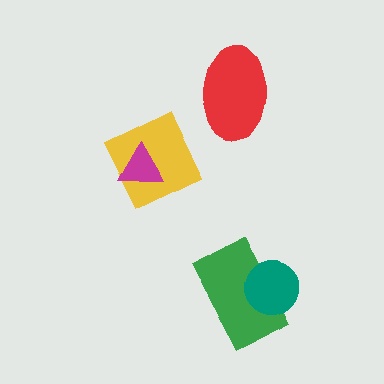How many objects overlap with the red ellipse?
0 objects overlap with the red ellipse.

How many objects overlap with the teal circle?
1 object overlaps with the teal circle.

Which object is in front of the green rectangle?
The teal circle is in front of the green rectangle.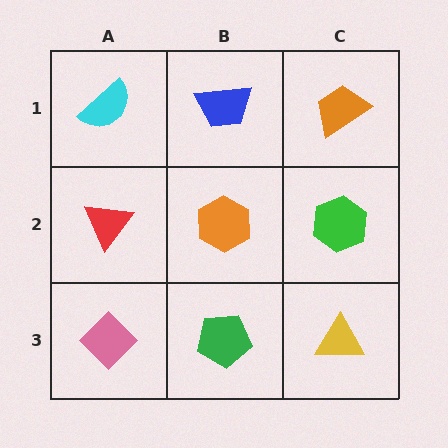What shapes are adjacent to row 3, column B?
An orange hexagon (row 2, column B), a pink diamond (row 3, column A), a yellow triangle (row 3, column C).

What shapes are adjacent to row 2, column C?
An orange trapezoid (row 1, column C), a yellow triangle (row 3, column C), an orange hexagon (row 2, column B).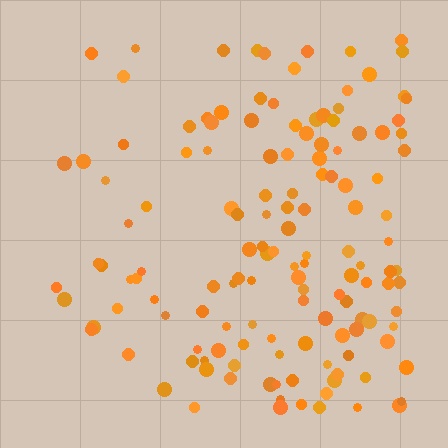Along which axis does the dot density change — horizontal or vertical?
Horizontal.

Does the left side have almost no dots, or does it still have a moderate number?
Still a moderate number, just noticeably fewer than the right.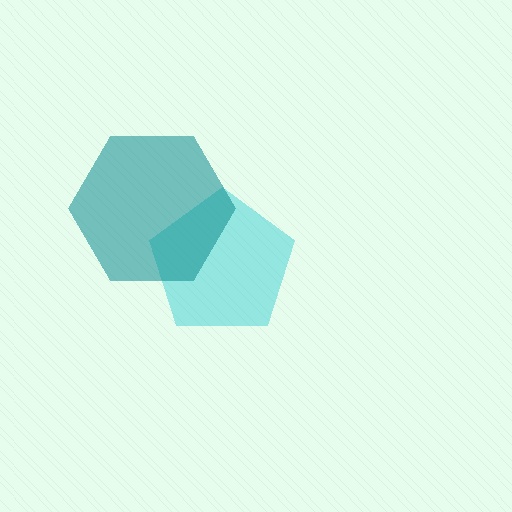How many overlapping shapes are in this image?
There are 2 overlapping shapes in the image.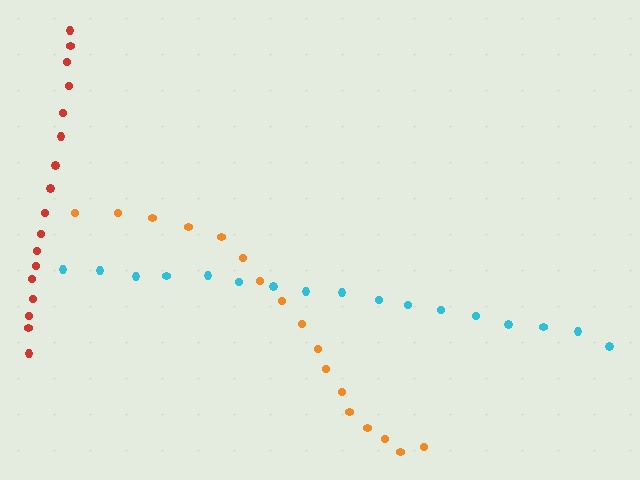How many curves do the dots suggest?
There are 3 distinct paths.